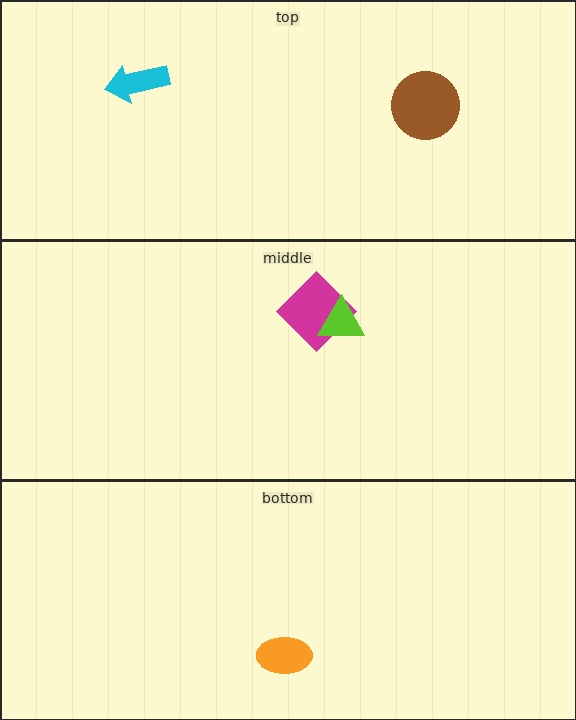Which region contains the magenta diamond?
The middle region.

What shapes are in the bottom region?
The orange ellipse.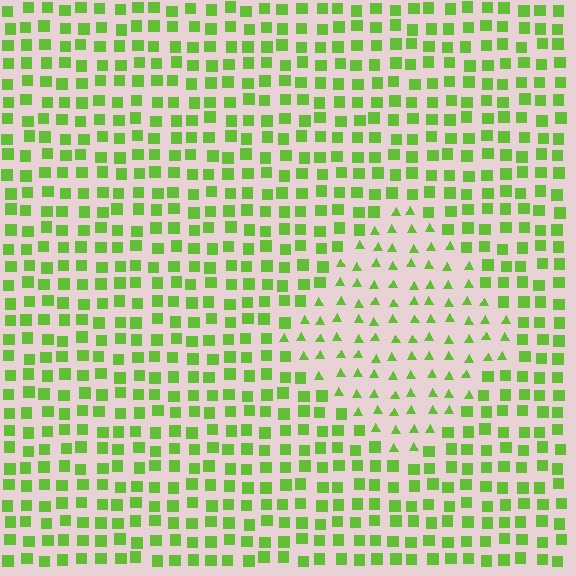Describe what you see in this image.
The image is filled with small lime elements arranged in a uniform grid. A diamond-shaped region contains triangles, while the surrounding area contains squares. The boundary is defined purely by the change in element shape.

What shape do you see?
I see a diamond.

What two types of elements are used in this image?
The image uses triangles inside the diamond region and squares outside it.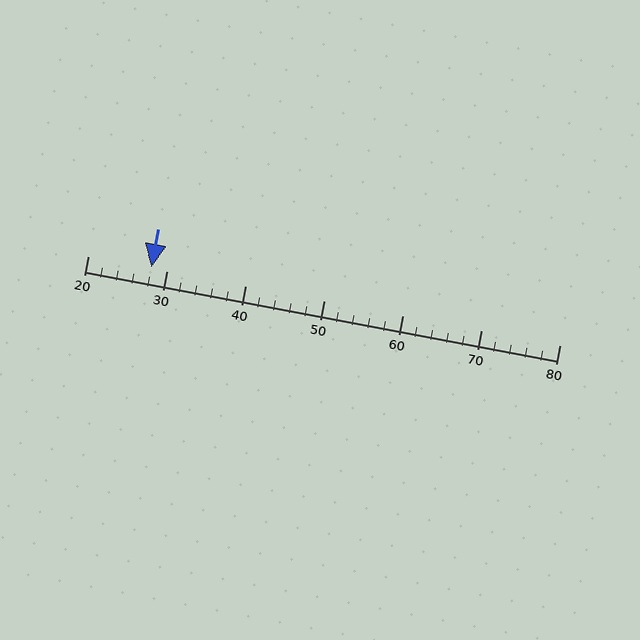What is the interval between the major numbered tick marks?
The major tick marks are spaced 10 units apart.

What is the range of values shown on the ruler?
The ruler shows values from 20 to 80.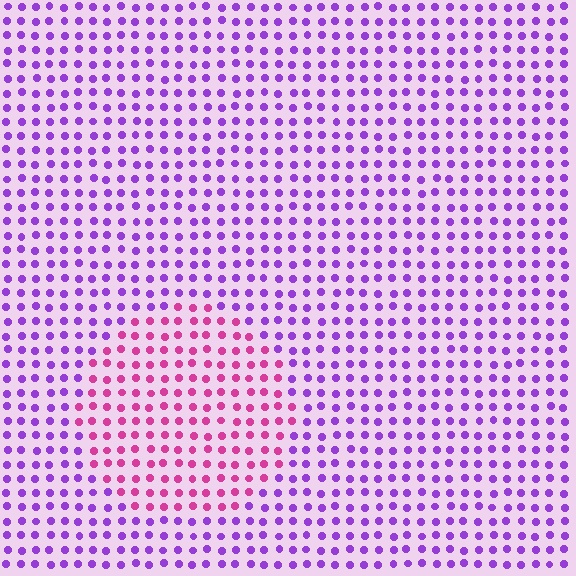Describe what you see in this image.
The image is filled with small purple elements in a uniform arrangement. A circle-shaped region is visible where the elements are tinted to a slightly different hue, forming a subtle color boundary.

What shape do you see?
I see a circle.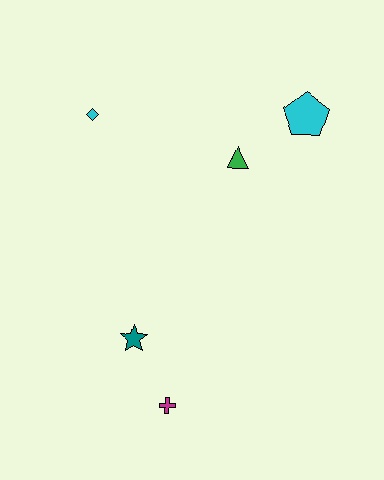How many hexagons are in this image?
There are no hexagons.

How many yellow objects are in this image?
There are no yellow objects.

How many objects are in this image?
There are 5 objects.